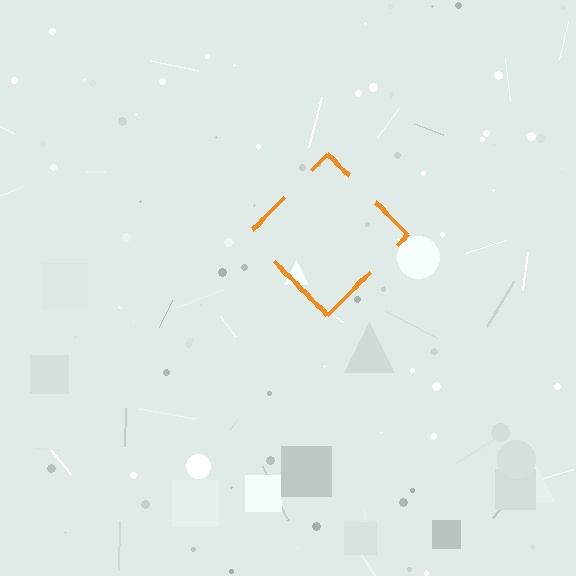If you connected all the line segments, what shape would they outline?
They would outline a diamond.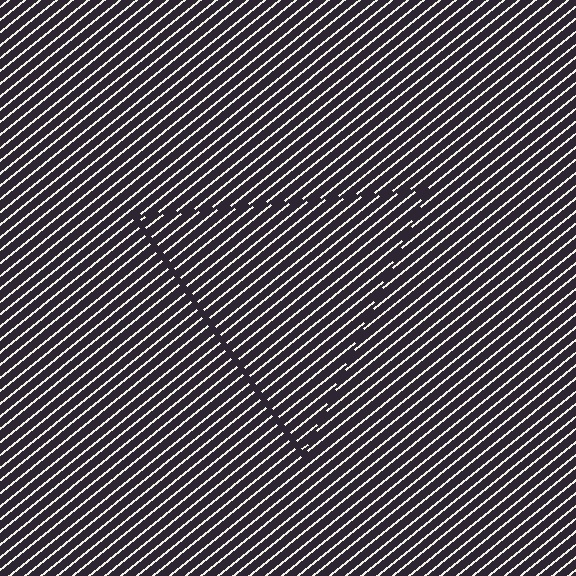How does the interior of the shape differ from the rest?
The interior of the shape contains the same grating, shifted by half a period — the contour is defined by the phase discontinuity where line-ends from the inner and outer gratings abut.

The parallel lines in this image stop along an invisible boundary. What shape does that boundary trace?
An illusory triangle. The interior of the shape contains the same grating, shifted by half a period — the contour is defined by the phase discontinuity where line-ends from the inner and outer gratings abut.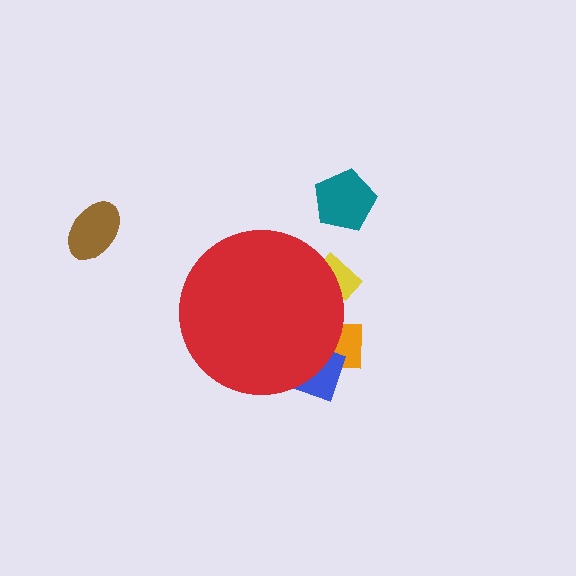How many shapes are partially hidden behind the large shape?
3 shapes are partially hidden.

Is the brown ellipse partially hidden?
No, the brown ellipse is fully visible.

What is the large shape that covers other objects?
A red circle.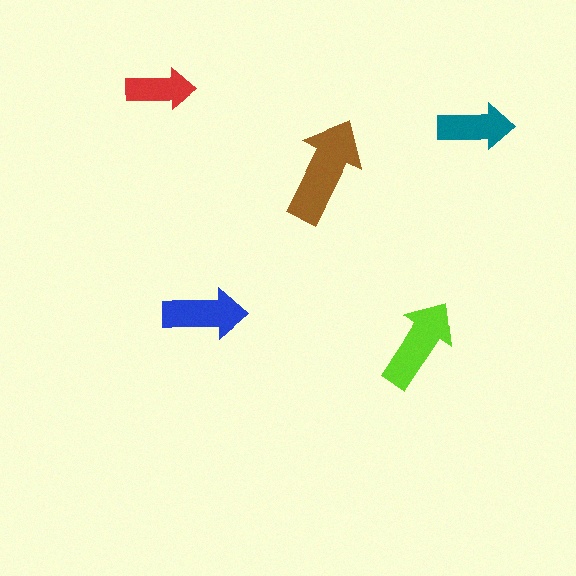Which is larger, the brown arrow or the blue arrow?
The brown one.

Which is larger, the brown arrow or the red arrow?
The brown one.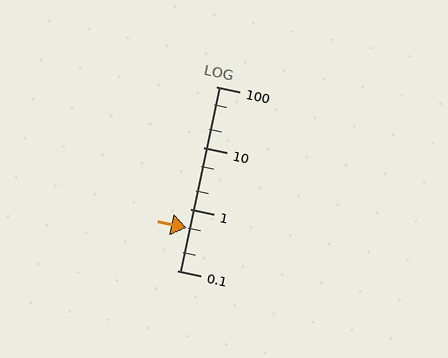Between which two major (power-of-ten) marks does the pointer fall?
The pointer is between 0.1 and 1.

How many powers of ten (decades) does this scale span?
The scale spans 3 decades, from 0.1 to 100.